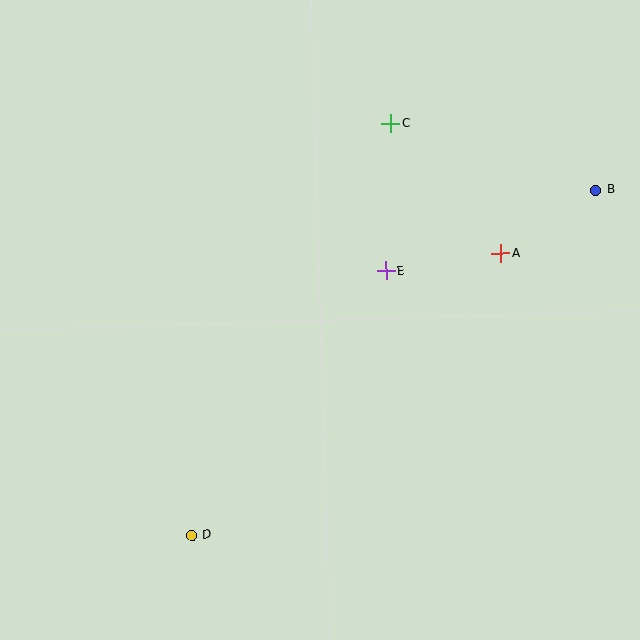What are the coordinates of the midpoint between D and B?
The midpoint between D and B is at (394, 363).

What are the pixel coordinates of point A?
Point A is at (501, 253).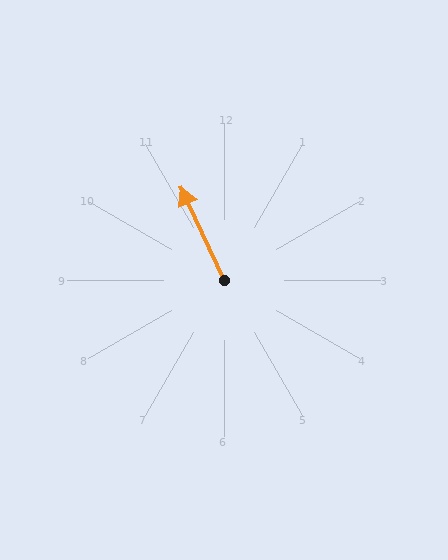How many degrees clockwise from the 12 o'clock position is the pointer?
Approximately 335 degrees.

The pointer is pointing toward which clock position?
Roughly 11 o'clock.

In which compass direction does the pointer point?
Northwest.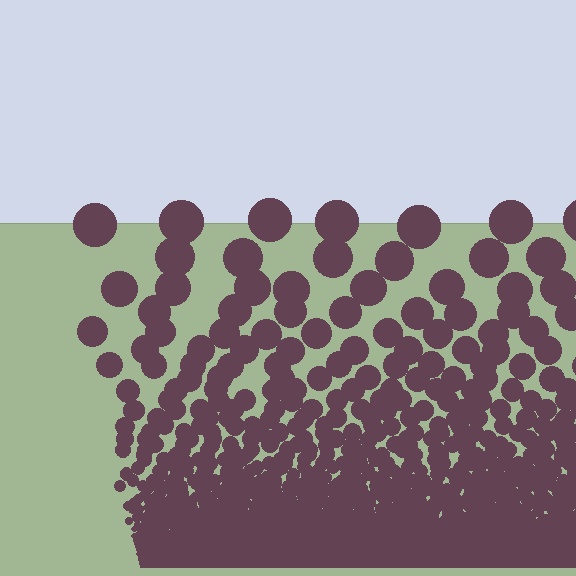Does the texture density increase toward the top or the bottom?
Density increases toward the bottom.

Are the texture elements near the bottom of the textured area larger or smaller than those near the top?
Smaller. The gradient is inverted — elements near the bottom are smaller and denser.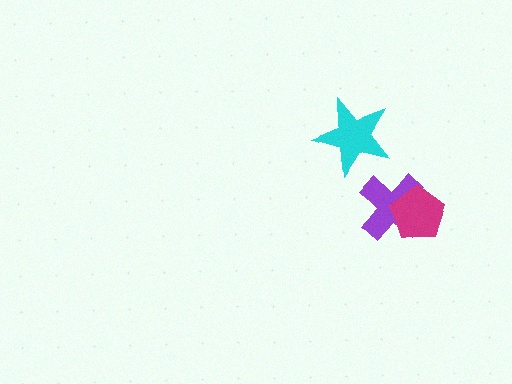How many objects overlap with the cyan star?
0 objects overlap with the cyan star.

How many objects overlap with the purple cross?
1 object overlaps with the purple cross.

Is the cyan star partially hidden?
No, no other shape covers it.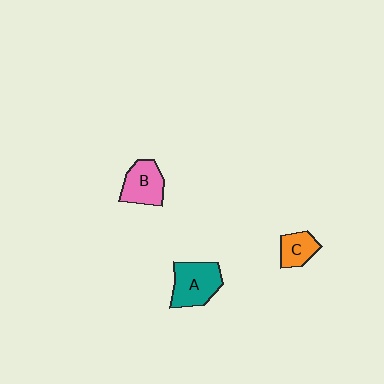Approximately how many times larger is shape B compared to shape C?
Approximately 1.4 times.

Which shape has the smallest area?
Shape C (orange).